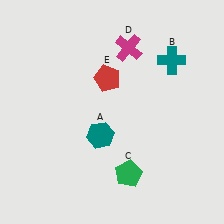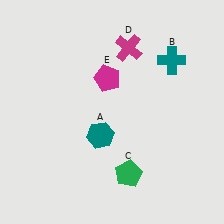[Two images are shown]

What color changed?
The pentagon (E) changed from red in Image 1 to magenta in Image 2.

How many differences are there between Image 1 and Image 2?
There is 1 difference between the two images.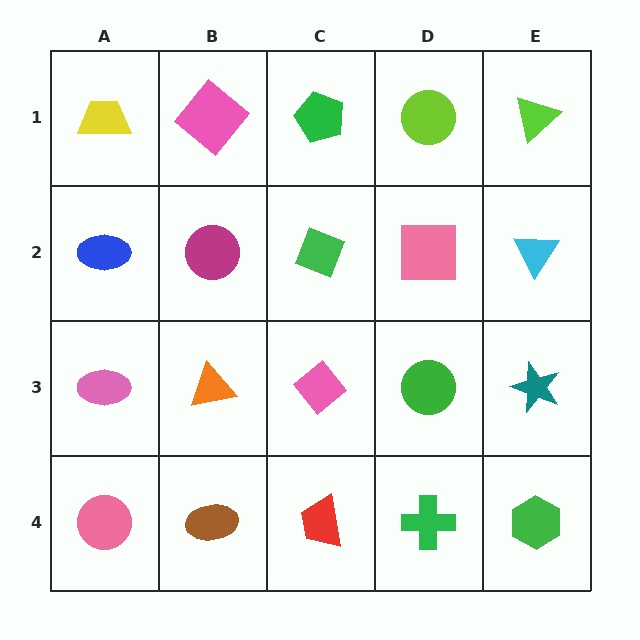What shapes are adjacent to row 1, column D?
A pink square (row 2, column D), a green pentagon (row 1, column C), a lime triangle (row 1, column E).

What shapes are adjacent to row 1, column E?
A cyan triangle (row 2, column E), a lime circle (row 1, column D).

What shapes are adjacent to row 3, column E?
A cyan triangle (row 2, column E), a green hexagon (row 4, column E), a green circle (row 3, column D).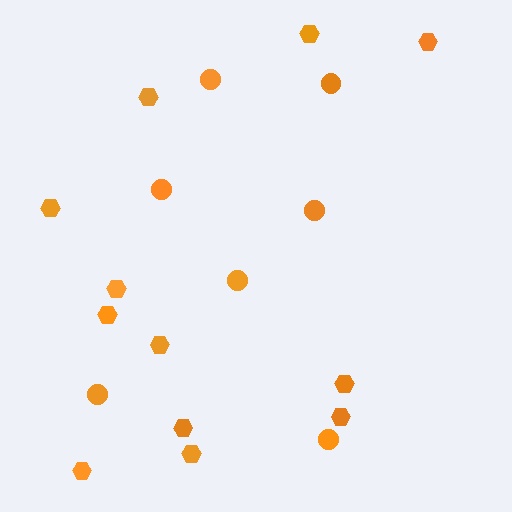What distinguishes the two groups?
There are 2 groups: one group of hexagons (12) and one group of circles (7).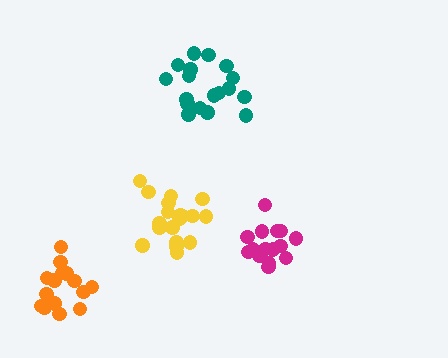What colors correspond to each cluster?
The clusters are colored: teal, magenta, yellow, orange.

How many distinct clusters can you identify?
There are 4 distinct clusters.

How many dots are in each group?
Group 1: 18 dots, Group 2: 15 dots, Group 3: 19 dots, Group 4: 15 dots (67 total).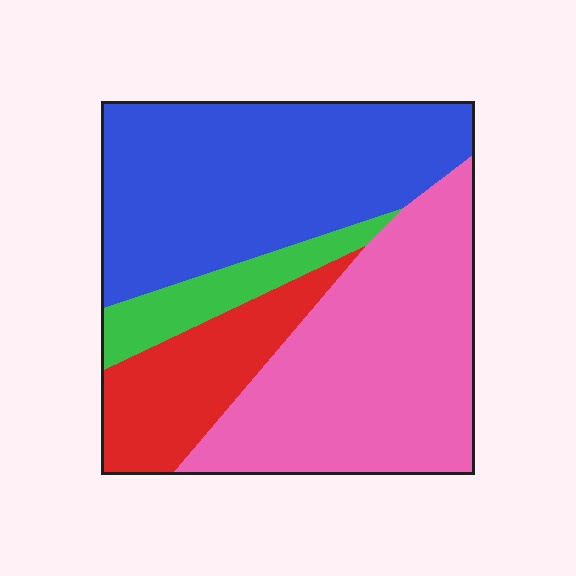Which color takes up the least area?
Green, at roughly 10%.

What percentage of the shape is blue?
Blue covers about 40% of the shape.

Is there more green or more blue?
Blue.